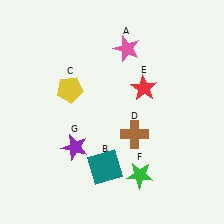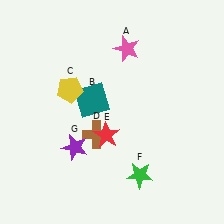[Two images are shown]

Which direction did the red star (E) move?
The red star (E) moved down.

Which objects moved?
The objects that moved are: the teal square (B), the brown cross (D), the red star (E).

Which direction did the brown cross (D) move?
The brown cross (D) moved left.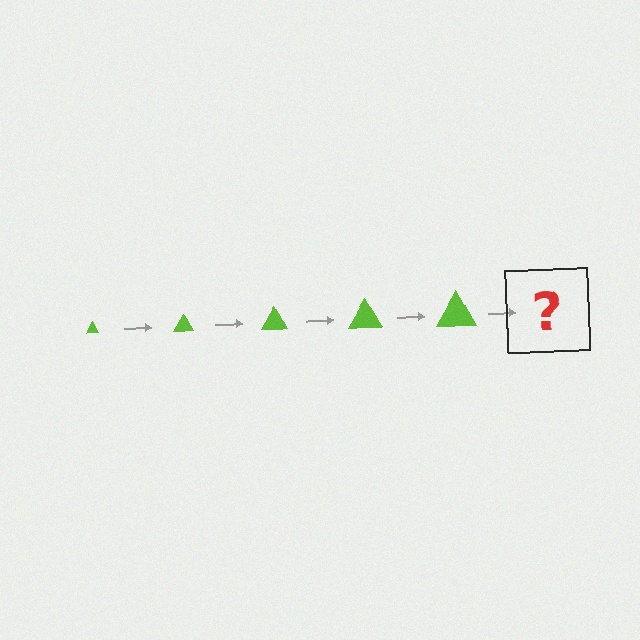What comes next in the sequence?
The next element should be a lime triangle, larger than the previous one.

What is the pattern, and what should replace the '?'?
The pattern is that the triangle gets progressively larger each step. The '?' should be a lime triangle, larger than the previous one.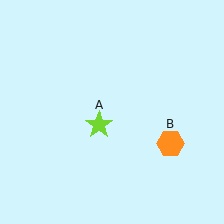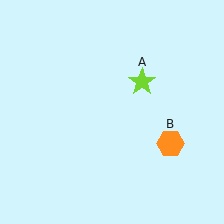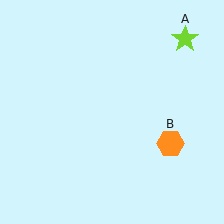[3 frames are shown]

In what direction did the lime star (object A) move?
The lime star (object A) moved up and to the right.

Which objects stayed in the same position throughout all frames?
Orange hexagon (object B) remained stationary.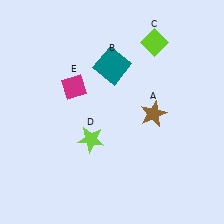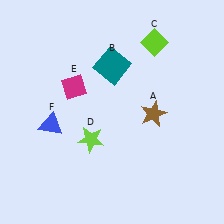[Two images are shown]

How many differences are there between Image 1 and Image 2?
There is 1 difference between the two images.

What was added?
A blue triangle (F) was added in Image 2.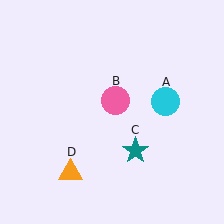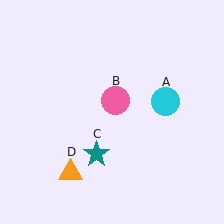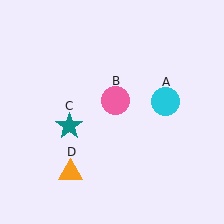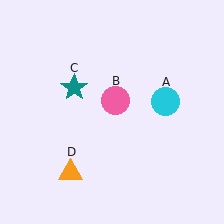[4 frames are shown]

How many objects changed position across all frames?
1 object changed position: teal star (object C).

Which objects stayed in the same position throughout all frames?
Cyan circle (object A) and pink circle (object B) and orange triangle (object D) remained stationary.